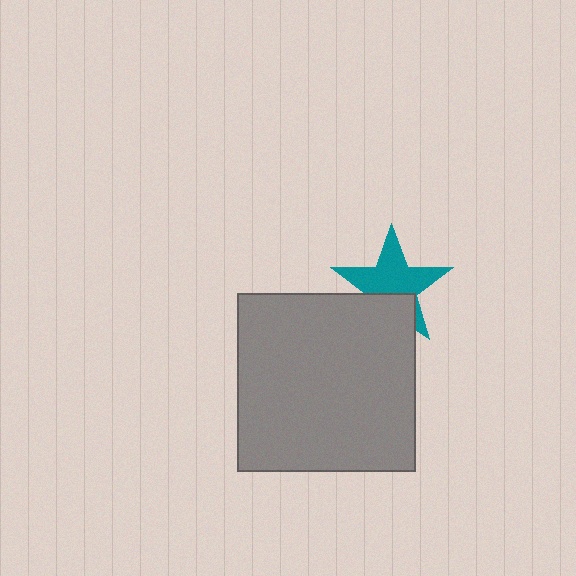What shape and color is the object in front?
The object in front is a gray square.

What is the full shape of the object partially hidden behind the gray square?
The partially hidden object is a teal star.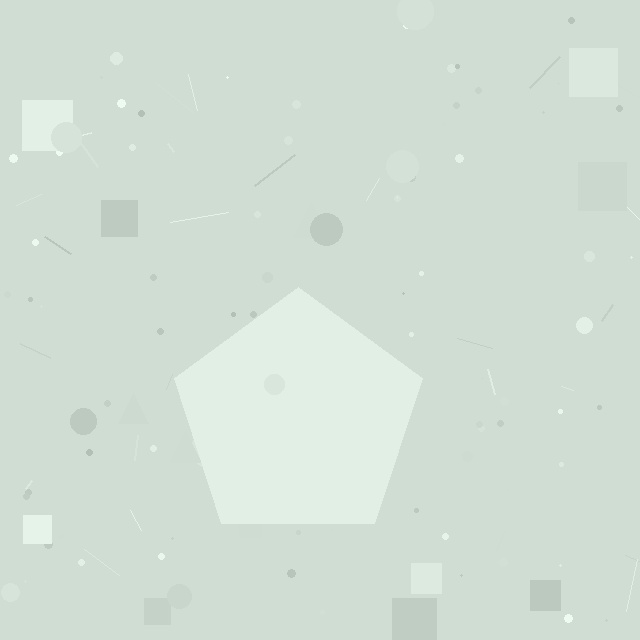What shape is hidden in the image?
A pentagon is hidden in the image.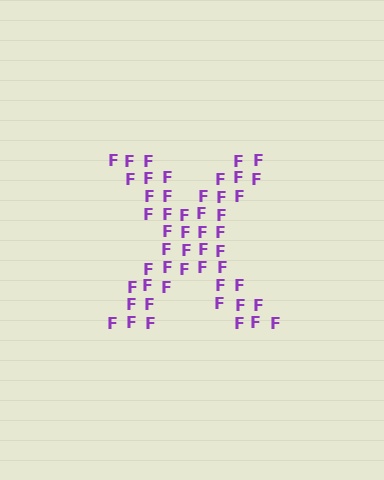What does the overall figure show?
The overall figure shows the letter X.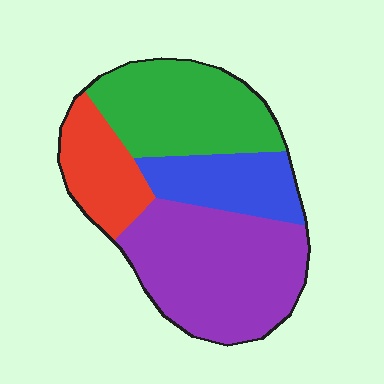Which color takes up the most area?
Purple, at roughly 40%.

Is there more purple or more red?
Purple.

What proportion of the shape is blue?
Blue takes up about one sixth (1/6) of the shape.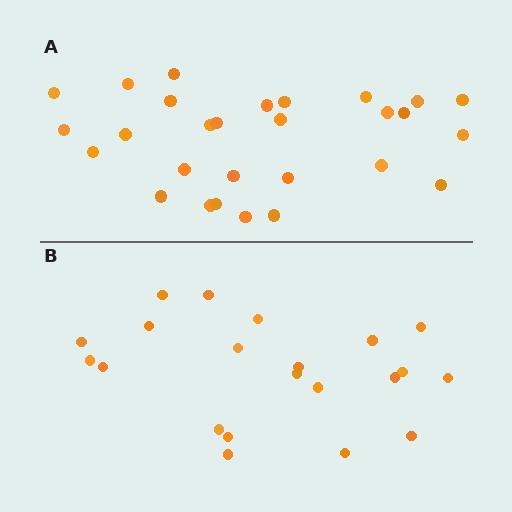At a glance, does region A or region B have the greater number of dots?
Region A (the top region) has more dots.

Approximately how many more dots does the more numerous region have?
Region A has roughly 8 or so more dots than region B.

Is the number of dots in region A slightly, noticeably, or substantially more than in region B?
Region A has noticeably more, but not dramatically so. The ratio is roughly 1.3 to 1.